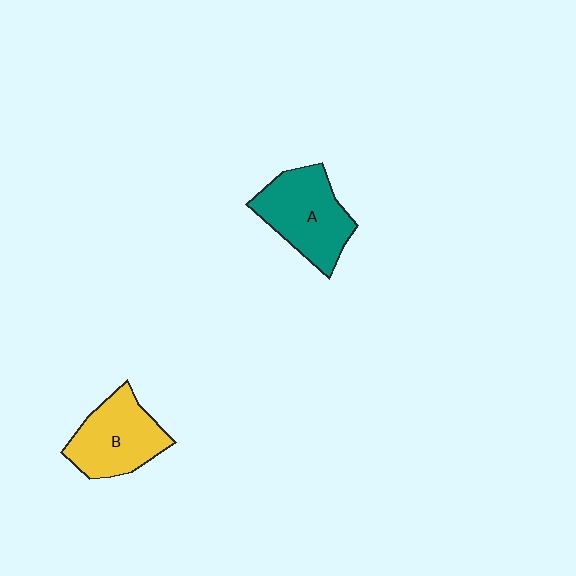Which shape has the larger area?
Shape A (teal).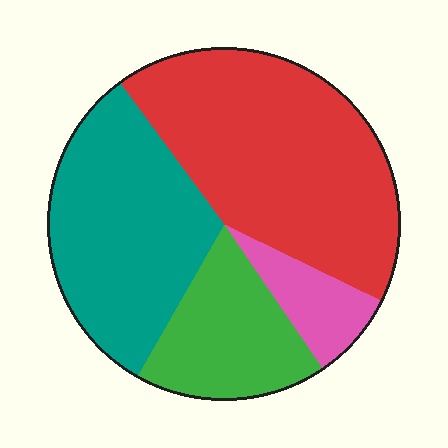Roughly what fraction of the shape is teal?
Teal covers roughly 30% of the shape.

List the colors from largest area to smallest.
From largest to smallest: red, teal, green, pink.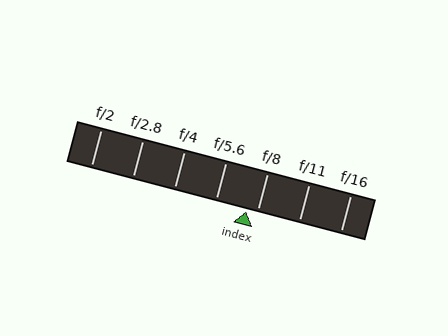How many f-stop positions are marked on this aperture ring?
There are 7 f-stop positions marked.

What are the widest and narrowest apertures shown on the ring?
The widest aperture shown is f/2 and the narrowest is f/16.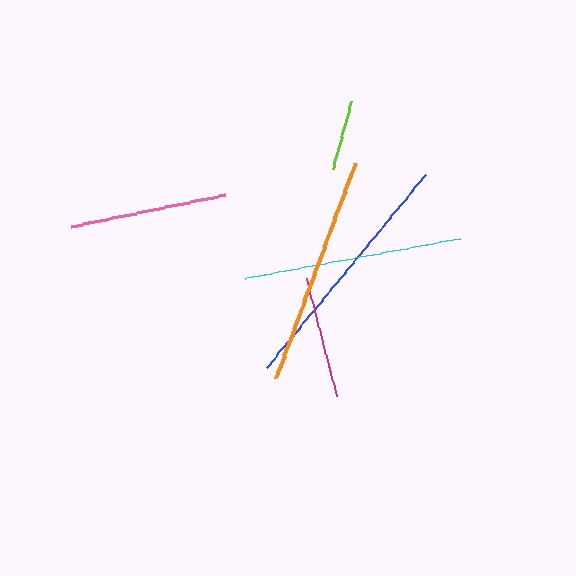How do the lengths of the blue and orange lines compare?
The blue and orange lines are approximately the same length.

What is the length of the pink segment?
The pink segment is approximately 158 pixels long.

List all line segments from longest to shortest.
From longest to shortest: blue, orange, cyan, pink, magenta, lime.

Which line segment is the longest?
The blue line is the longest at approximately 250 pixels.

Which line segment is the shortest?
The lime line is the shortest at approximately 71 pixels.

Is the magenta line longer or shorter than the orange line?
The orange line is longer than the magenta line.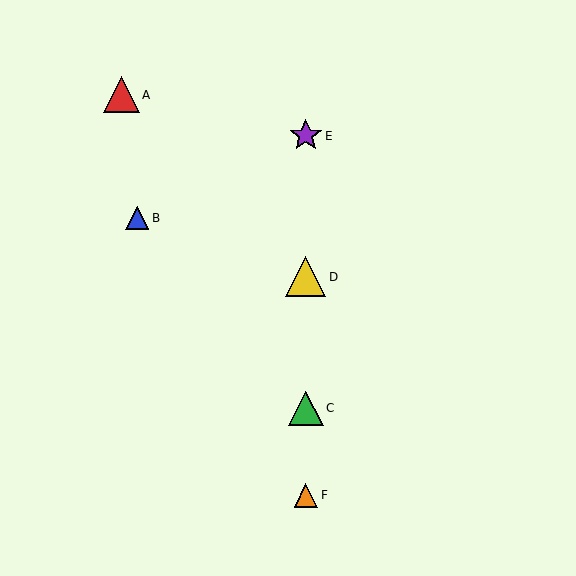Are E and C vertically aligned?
Yes, both are at x≈306.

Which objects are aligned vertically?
Objects C, D, E, F are aligned vertically.